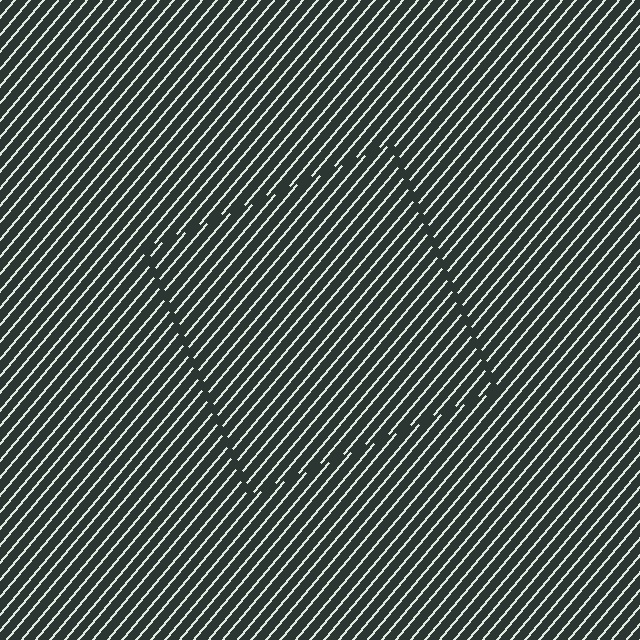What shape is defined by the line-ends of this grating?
An illusory square. The interior of the shape contains the same grating, shifted by half a period — the contour is defined by the phase discontinuity where line-ends from the inner and outer gratings abut.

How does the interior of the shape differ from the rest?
The interior of the shape contains the same grating, shifted by half a period — the contour is defined by the phase discontinuity where line-ends from the inner and outer gratings abut.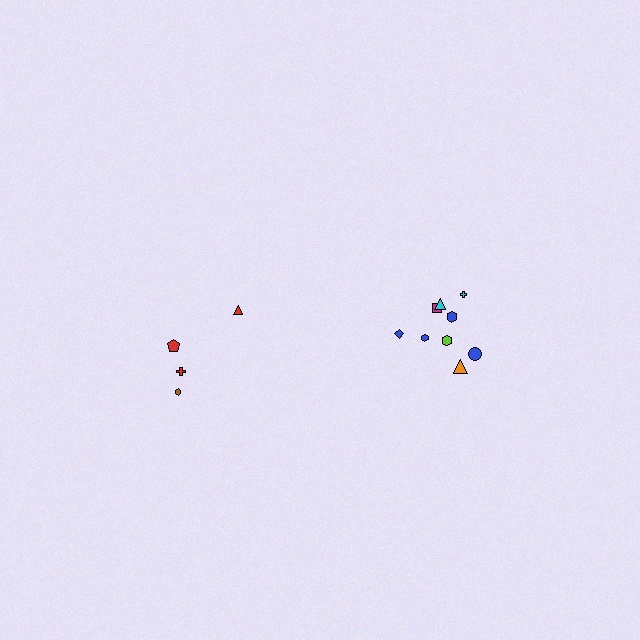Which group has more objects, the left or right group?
The right group.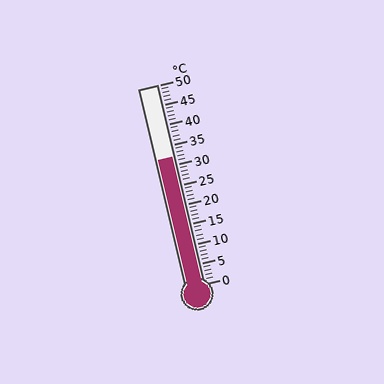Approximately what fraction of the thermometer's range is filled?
The thermometer is filled to approximately 65% of its range.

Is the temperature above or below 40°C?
The temperature is below 40°C.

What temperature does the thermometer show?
The thermometer shows approximately 32°C.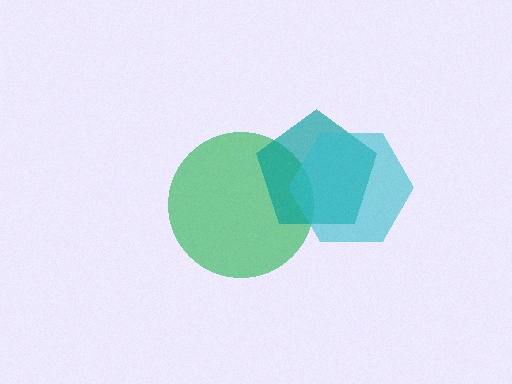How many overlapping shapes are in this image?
There are 3 overlapping shapes in the image.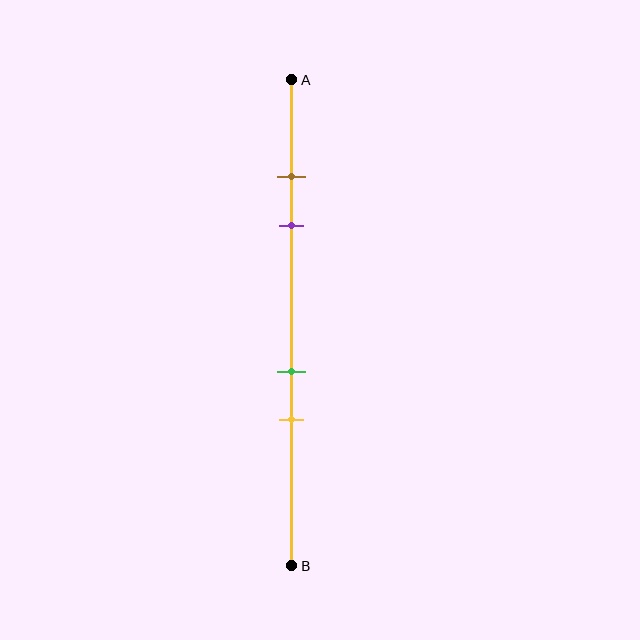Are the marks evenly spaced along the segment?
No, the marks are not evenly spaced.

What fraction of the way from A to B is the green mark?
The green mark is approximately 60% (0.6) of the way from A to B.